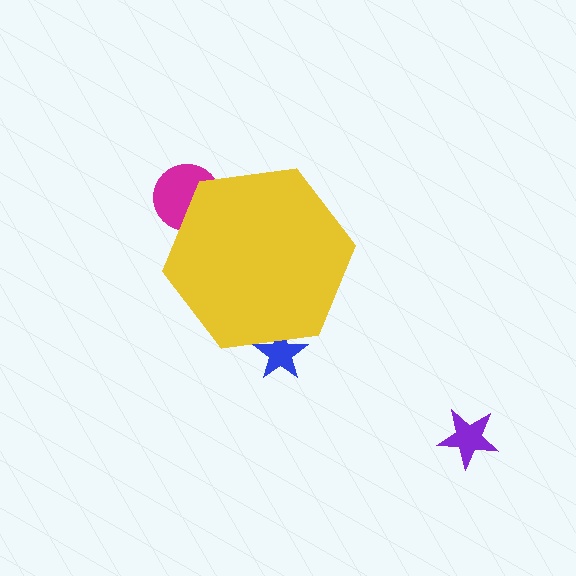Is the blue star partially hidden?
Yes, the blue star is partially hidden behind the yellow hexagon.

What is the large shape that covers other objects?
A yellow hexagon.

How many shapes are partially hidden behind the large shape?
2 shapes are partially hidden.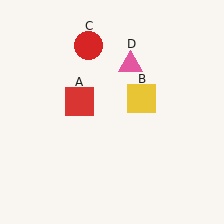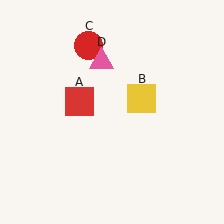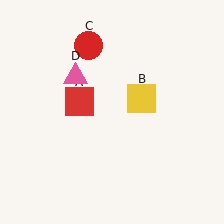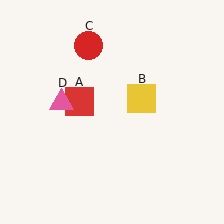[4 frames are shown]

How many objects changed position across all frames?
1 object changed position: pink triangle (object D).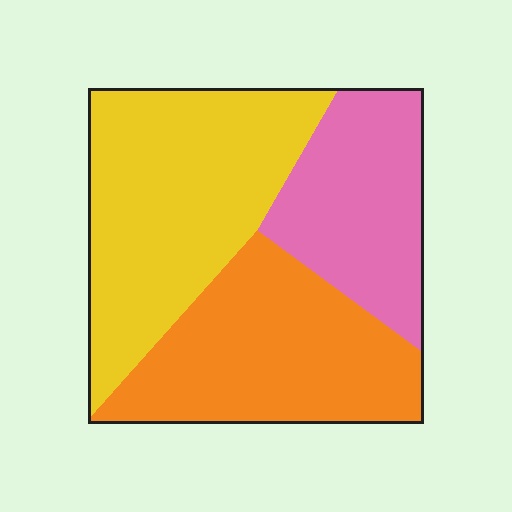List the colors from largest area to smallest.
From largest to smallest: yellow, orange, pink.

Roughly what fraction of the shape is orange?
Orange takes up about one third (1/3) of the shape.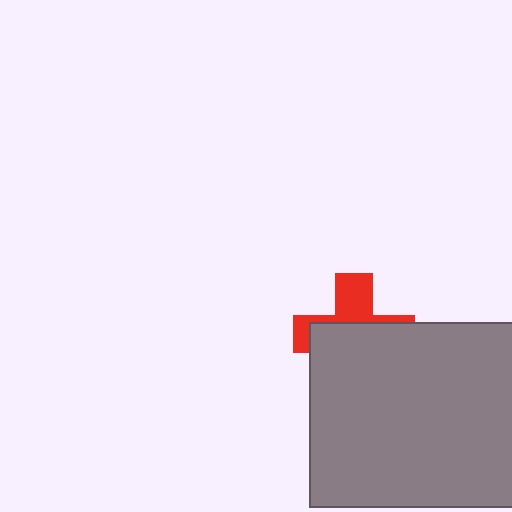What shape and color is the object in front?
The object in front is a gray rectangle.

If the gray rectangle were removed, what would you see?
You would see the complete red cross.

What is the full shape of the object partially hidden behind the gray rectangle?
The partially hidden object is a red cross.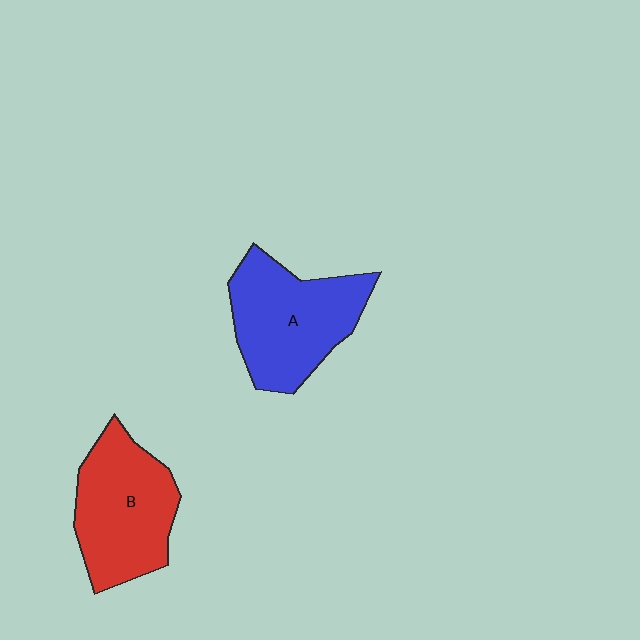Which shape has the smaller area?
Shape B (red).